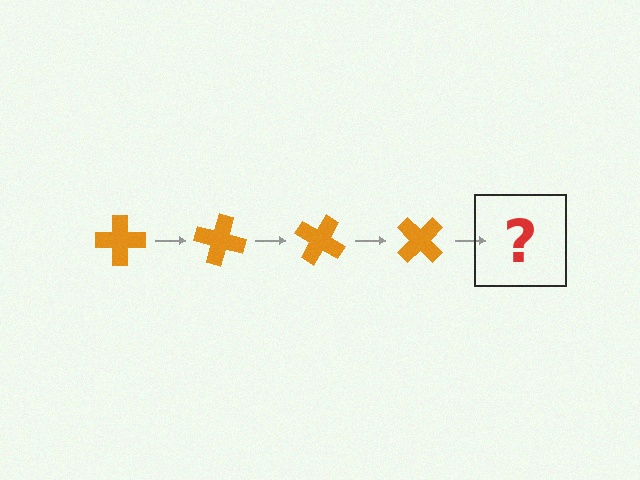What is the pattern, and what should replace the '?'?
The pattern is that the cross rotates 15 degrees each step. The '?' should be an orange cross rotated 60 degrees.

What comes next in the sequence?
The next element should be an orange cross rotated 60 degrees.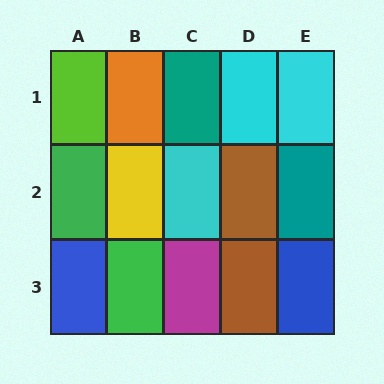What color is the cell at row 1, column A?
Lime.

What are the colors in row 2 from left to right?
Green, yellow, cyan, brown, teal.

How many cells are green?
2 cells are green.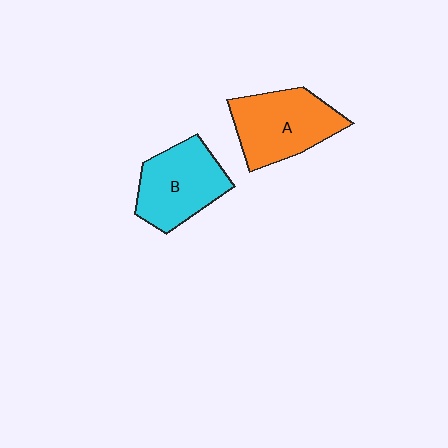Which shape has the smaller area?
Shape B (cyan).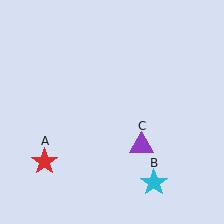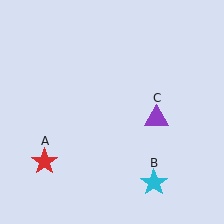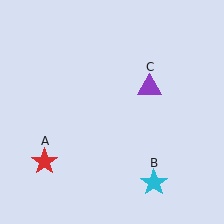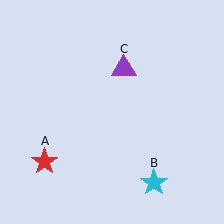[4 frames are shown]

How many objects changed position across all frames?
1 object changed position: purple triangle (object C).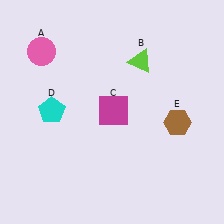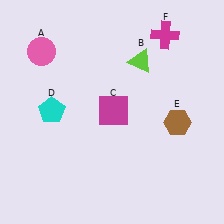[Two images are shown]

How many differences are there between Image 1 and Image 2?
There is 1 difference between the two images.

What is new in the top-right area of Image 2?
A magenta cross (F) was added in the top-right area of Image 2.